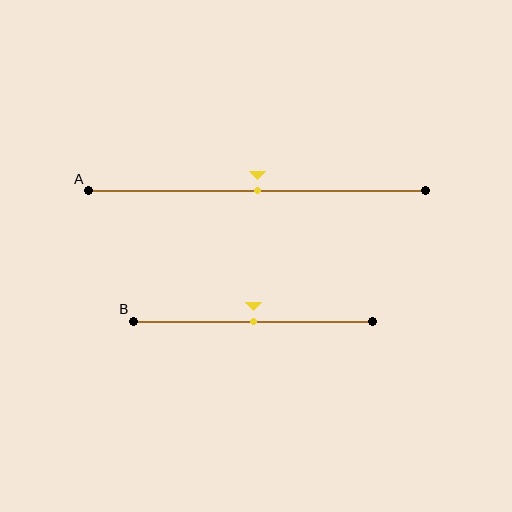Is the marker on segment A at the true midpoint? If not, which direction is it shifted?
Yes, the marker on segment A is at the true midpoint.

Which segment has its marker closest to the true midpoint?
Segment A has its marker closest to the true midpoint.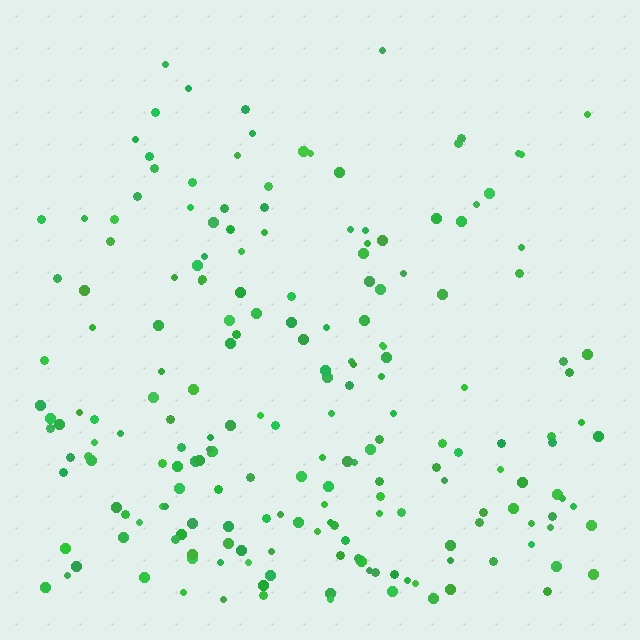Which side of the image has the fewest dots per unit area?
The top.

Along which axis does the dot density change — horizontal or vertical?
Vertical.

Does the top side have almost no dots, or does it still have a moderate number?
Still a moderate number, just noticeably fewer than the bottom.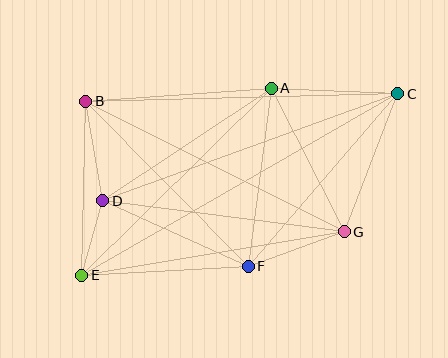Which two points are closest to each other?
Points D and E are closest to each other.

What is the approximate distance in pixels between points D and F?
The distance between D and F is approximately 159 pixels.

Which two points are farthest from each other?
Points C and E are farthest from each other.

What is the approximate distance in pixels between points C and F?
The distance between C and F is approximately 229 pixels.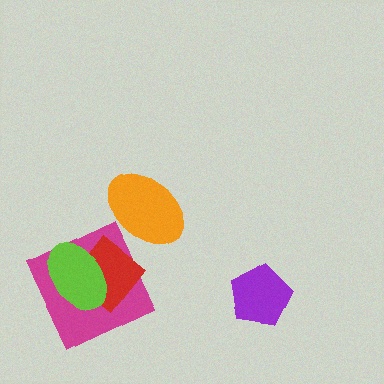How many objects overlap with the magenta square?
2 objects overlap with the magenta square.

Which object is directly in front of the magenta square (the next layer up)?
The red diamond is directly in front of the magenta square.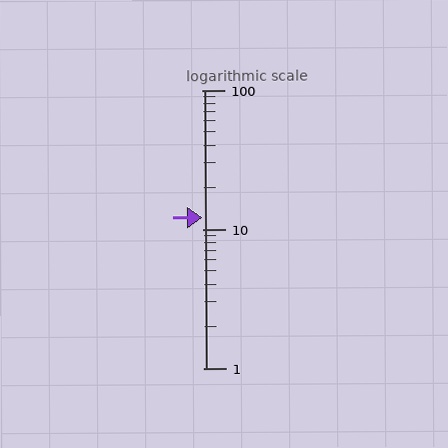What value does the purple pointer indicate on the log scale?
The pointer indicates approximately 12.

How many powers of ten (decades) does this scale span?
The scale spans 2 decades, from 1 to 100.